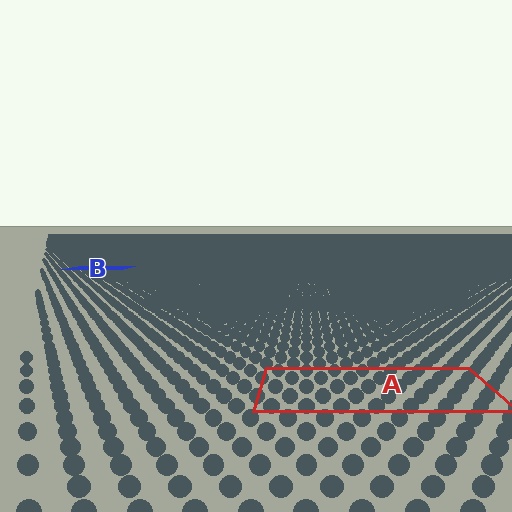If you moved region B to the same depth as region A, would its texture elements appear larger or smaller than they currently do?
They would appear larger. At a closer depth, the same texture elements are projected at a bigger on-screen size.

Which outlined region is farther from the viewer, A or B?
Region B is farther from the viewer — the texture elements inside it appear smaller and more densely packed.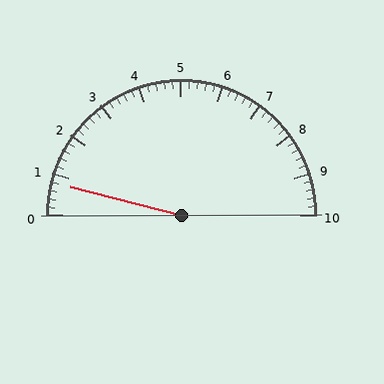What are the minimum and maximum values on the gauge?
The gauge ranges from 0 to 10.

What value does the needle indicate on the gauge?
The needle indicates approximately 0.8.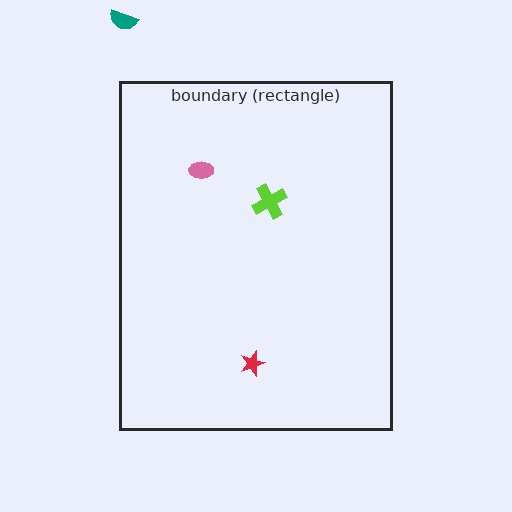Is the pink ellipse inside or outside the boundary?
Inside.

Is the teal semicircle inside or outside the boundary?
Outside.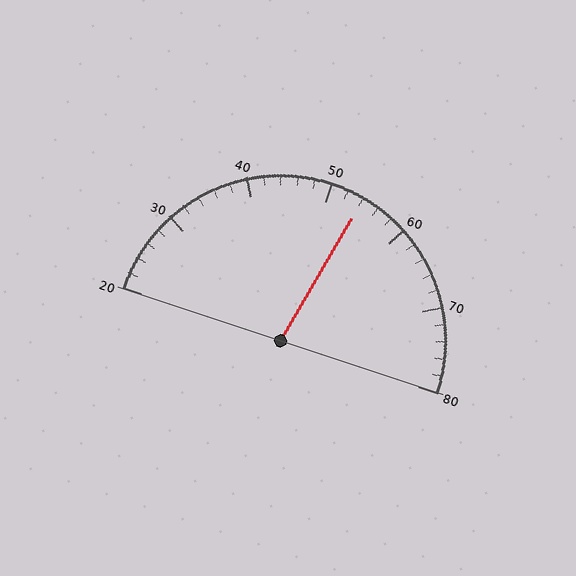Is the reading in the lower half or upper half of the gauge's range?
The reading is in the upper half of the range (20 to 80).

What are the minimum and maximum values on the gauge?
The gauge ranges from 20 to 80.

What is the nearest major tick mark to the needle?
The nearest major tick mark is 50.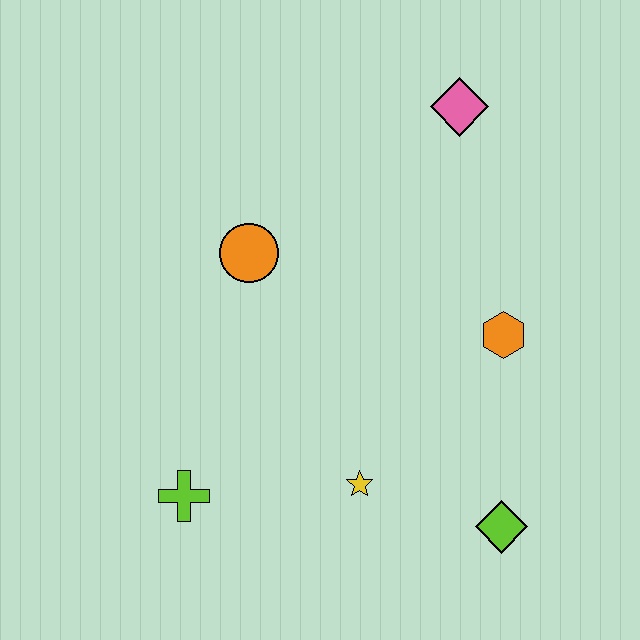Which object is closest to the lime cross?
The yellow star is closest to the lime cross.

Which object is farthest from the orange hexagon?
The lime cross is farthest from the orange hexagon.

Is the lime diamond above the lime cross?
No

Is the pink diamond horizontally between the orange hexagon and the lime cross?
Yes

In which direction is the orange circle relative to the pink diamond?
The orange circle is to the left of the pink diamond.